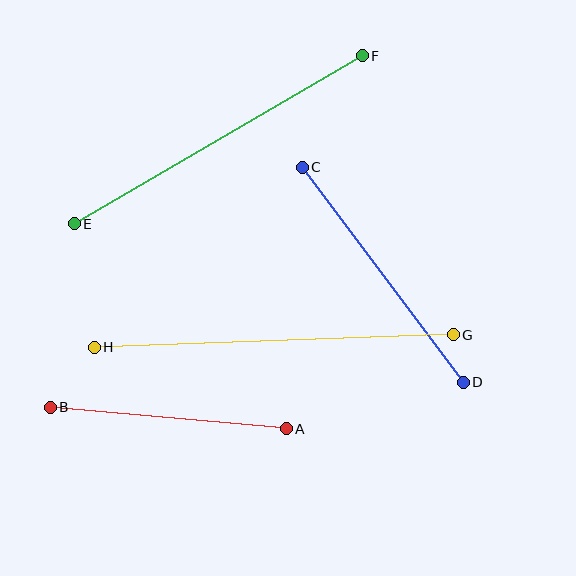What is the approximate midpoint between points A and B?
The midpoint is at approximately (168, 418) pixels.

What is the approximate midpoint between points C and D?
The midpoint is at approximately (383, 275) pixels.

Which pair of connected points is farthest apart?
Points G and H are farthest apart.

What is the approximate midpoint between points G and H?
The midpoint is at approximately (274, 341) pixels.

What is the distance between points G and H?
The distance is approximately 360 pixels.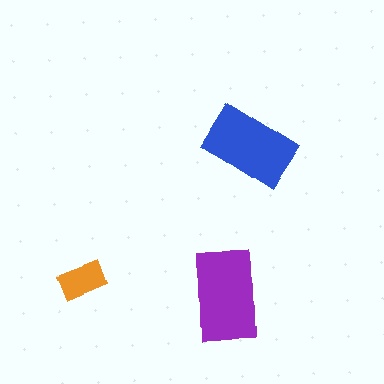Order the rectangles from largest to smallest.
the purple one, the blue one, the orange one.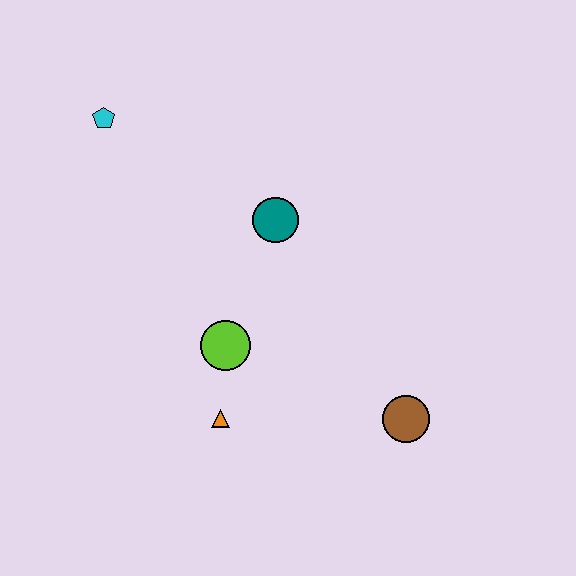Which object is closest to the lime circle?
The orange triangle is closest to the lime circle.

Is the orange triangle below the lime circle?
Yes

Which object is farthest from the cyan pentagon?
The brown circle is farthest from the cyan pentagon.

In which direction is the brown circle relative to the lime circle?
The brown circle is to the right of the lime circle.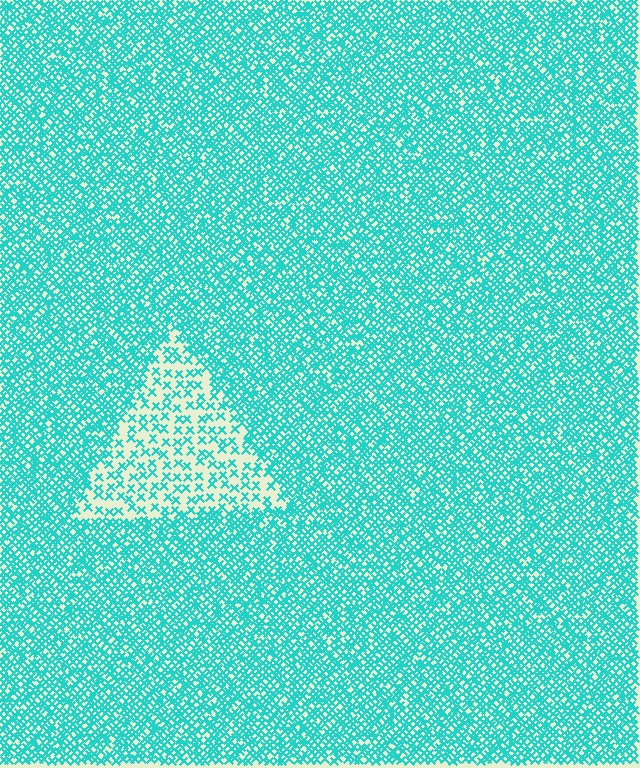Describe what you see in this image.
The image contains small cyan elements arranged at two different densities. A triangle-shaped region is visible where the elements are less densely packed than the surrounding area.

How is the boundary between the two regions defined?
The boundary is defined by a change in element density (approximately 2.7x ratio). All elements are the same color, size, and shape.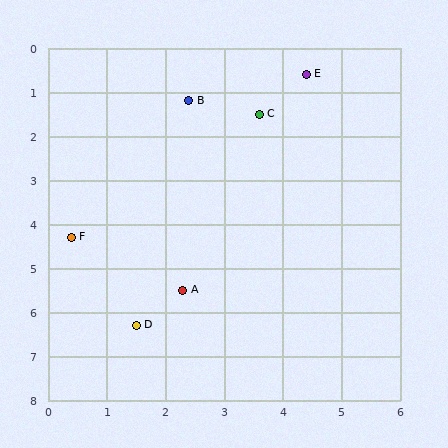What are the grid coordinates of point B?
Point B is at approximately (2.4, 1.2).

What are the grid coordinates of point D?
Point D is at approximately (1.5, 6.3).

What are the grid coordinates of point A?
Point A is at approximately (2.3, 5.5).